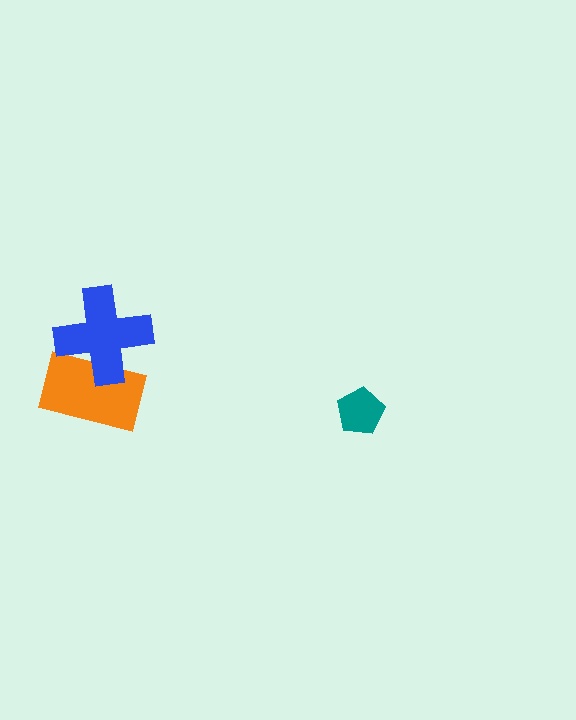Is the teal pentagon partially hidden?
No, no other shape covers it.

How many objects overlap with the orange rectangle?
1 object overlaps with the orange rectangle.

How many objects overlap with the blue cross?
1 object overlaps with the blue cross.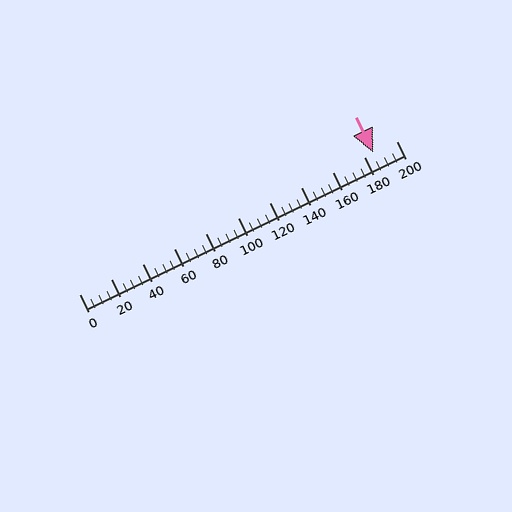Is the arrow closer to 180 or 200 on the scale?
The arrow is closer to 180.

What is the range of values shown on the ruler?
The ruler shows values from 0 to 200.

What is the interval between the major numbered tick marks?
The major tick marks are spaced 20 units apart.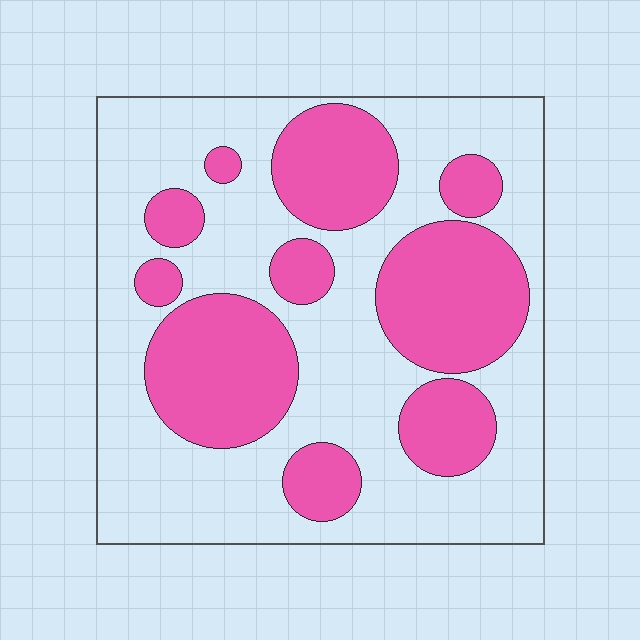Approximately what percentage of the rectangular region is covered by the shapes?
Approximately 40%.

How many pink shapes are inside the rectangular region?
10.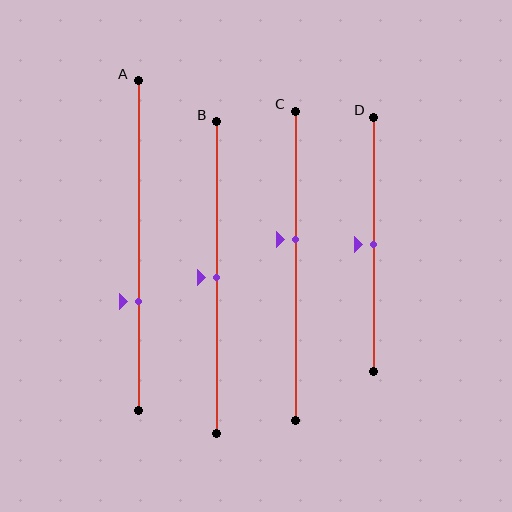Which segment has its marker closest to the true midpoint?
Segment B has its marker closest to the true midpoint.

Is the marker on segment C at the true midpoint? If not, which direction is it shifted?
No, the marker on segment C is shifted upward by about 8% of the segment length.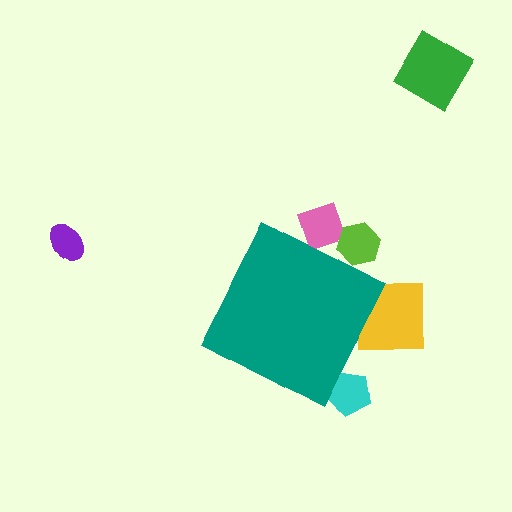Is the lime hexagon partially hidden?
Yes, the lime hexagon is partially hidden behind the teal diamond.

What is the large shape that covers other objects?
A teal diamond.